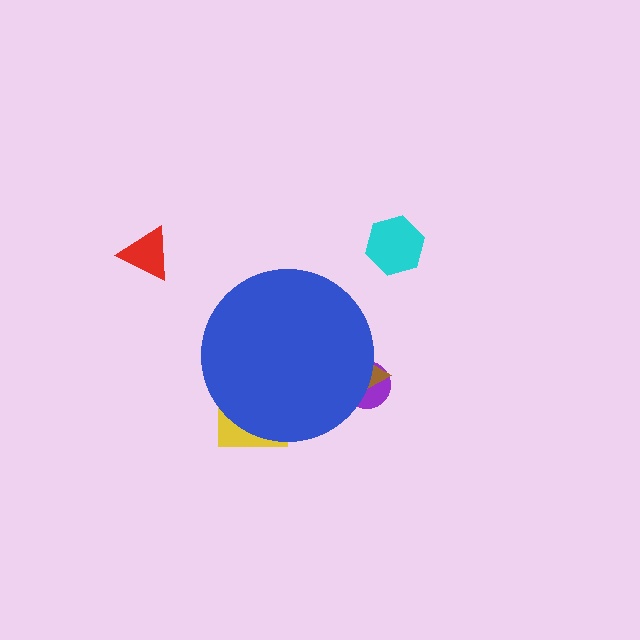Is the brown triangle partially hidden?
Yes, the brown triangle is partially hidden behind the blue circle.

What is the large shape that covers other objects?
A blue circle.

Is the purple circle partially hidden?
Yes, the purple circle is partially hidden behind the blue circle.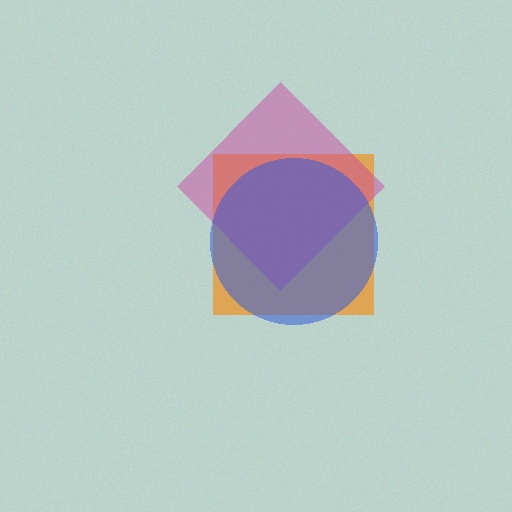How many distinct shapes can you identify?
There are 3 distinct shapes: an orange square, a magenta diamond, a blue circle.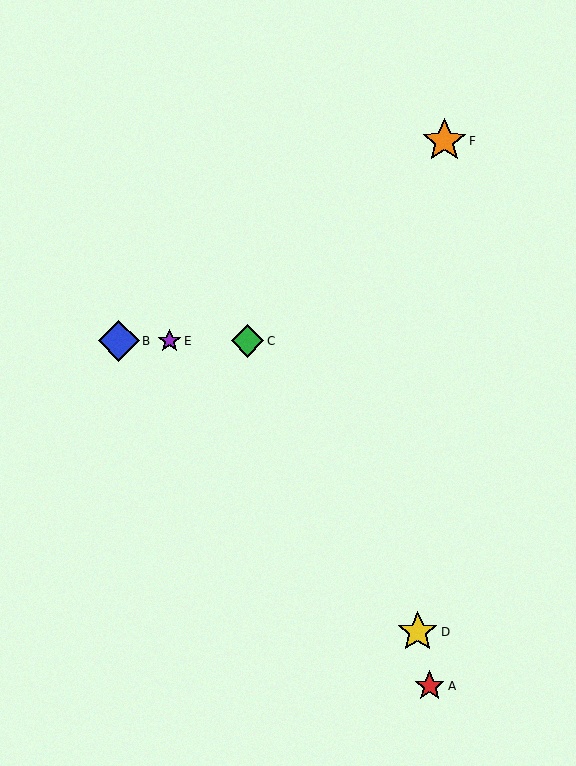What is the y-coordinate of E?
Object E is at y≈341.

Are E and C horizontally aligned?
Yes, both are at y≈341.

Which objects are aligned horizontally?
Objects B, C, E are aligned horizontally.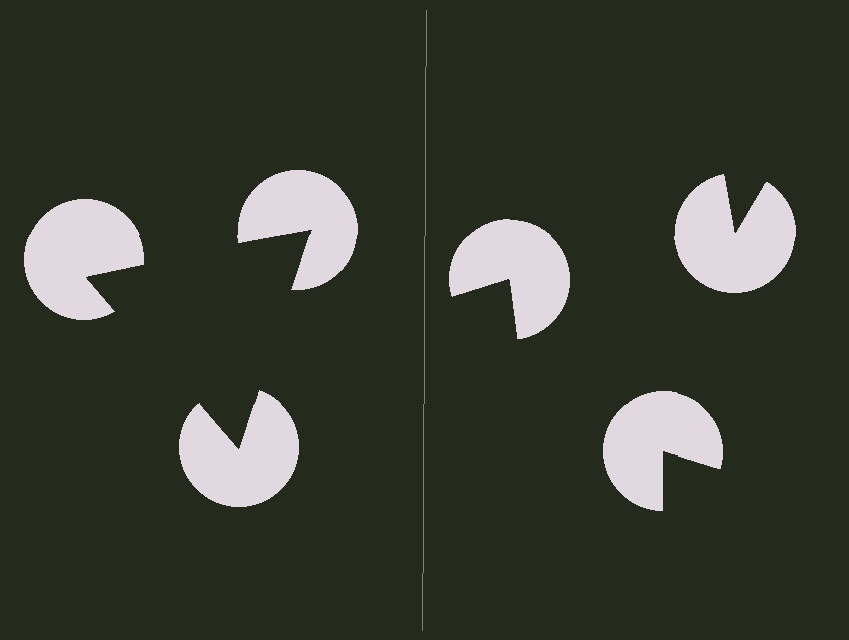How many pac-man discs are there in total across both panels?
6 — 3 on each side.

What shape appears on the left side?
An illusory triangle.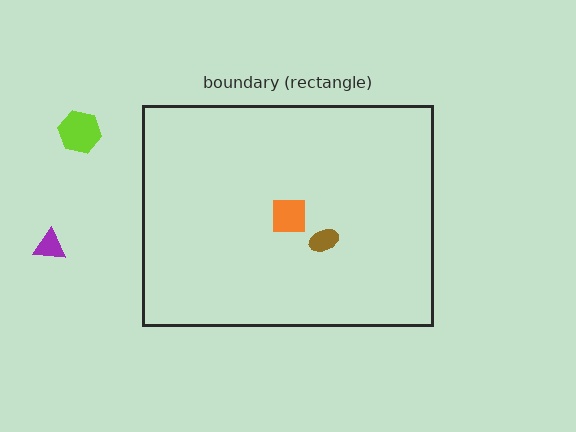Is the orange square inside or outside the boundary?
Inside.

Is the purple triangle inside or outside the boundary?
Outside.